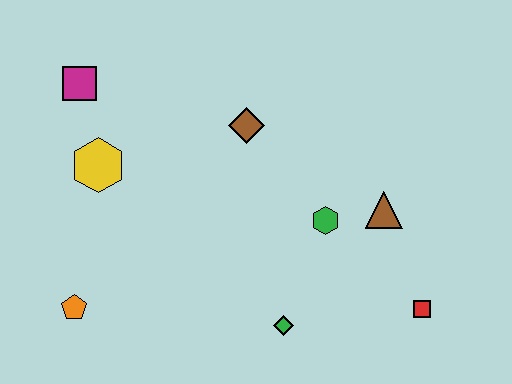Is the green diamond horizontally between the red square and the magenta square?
Yes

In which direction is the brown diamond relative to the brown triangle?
The brown diamond is to the left of the brown triangle.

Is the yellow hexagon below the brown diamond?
Yes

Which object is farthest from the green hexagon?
The magenta square is farthest from the green hexagon.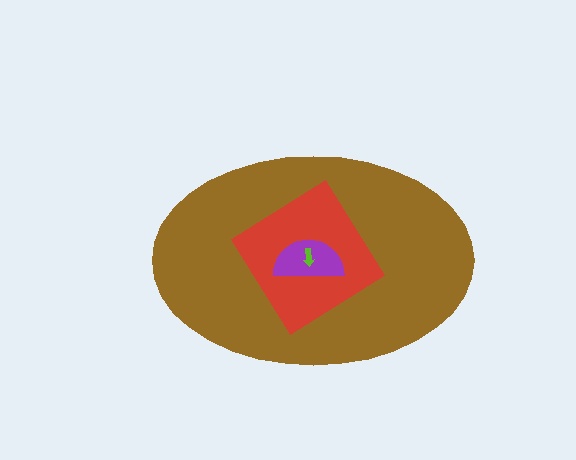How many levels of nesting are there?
4.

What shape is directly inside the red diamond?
The purple semicircle.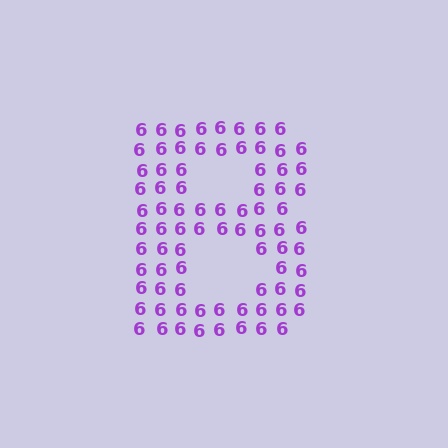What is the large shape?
The large shape is the letter B.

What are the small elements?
The small elements are digit 6's.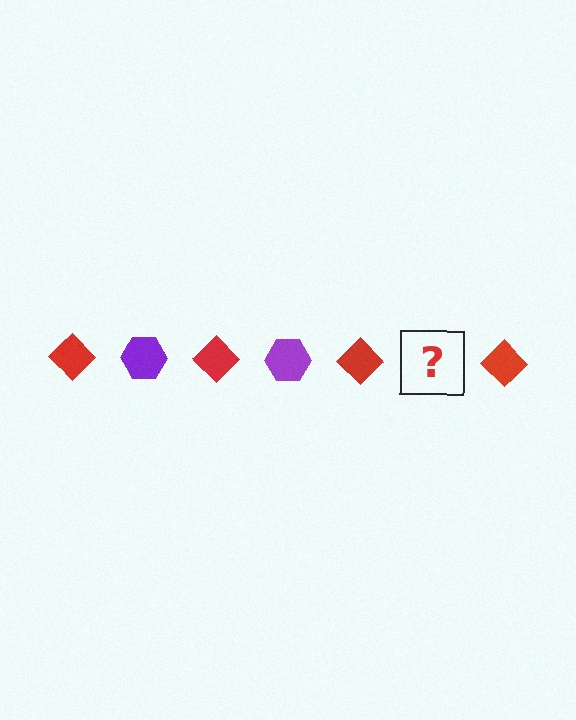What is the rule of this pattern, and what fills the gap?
The rule is that the pattern alternates between red diamond and purple hexagon. The gap should be filled with a purple hexagon.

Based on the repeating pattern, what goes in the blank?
The blank should be a purple hexagon.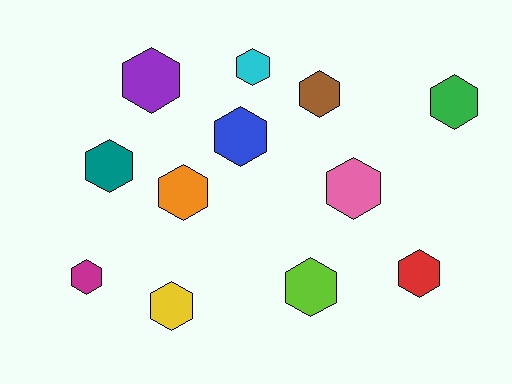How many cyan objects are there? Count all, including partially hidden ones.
There is 1 cyan object.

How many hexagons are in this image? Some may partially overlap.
There are 12 hexagons.